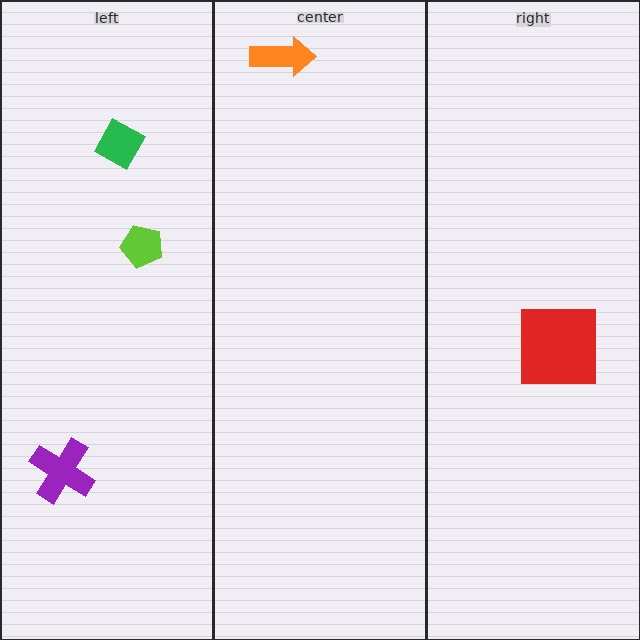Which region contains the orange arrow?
The center region.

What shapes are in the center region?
The orange arrow.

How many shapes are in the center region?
1.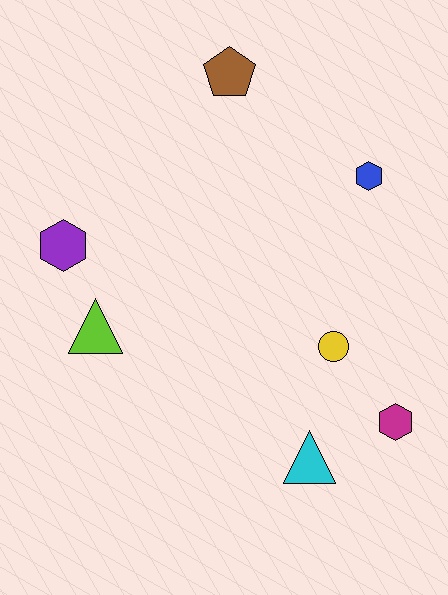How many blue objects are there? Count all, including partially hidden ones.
There is 1 blue object.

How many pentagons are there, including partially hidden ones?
There is 1 pentagon.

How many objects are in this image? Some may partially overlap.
There are 7 objects.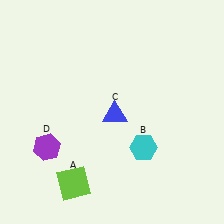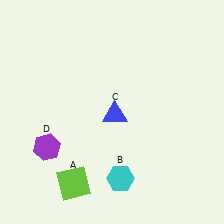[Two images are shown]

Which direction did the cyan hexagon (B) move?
The cyan hexagon (B) moved down.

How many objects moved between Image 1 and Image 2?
1 object moved between the two images.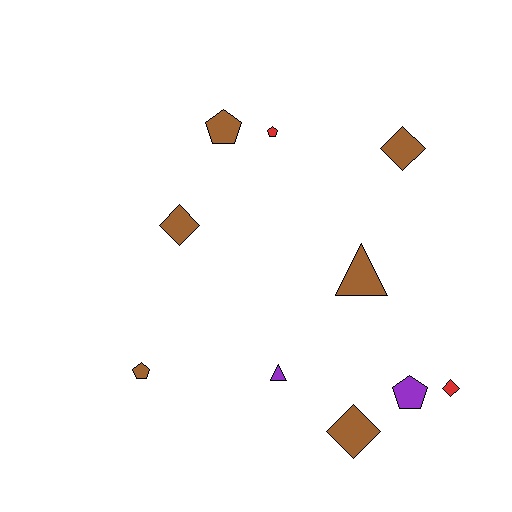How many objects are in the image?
There are 10 objects.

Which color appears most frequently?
Brown, with 6 objects.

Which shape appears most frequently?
Pentagon, with 4 objects.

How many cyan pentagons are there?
There are no cyan pentagons.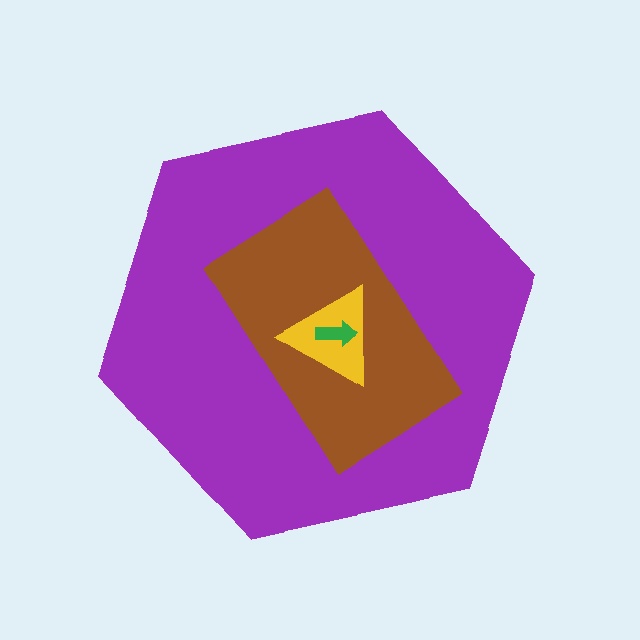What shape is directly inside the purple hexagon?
The brown rectangle.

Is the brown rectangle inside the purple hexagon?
Yes.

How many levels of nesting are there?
4.